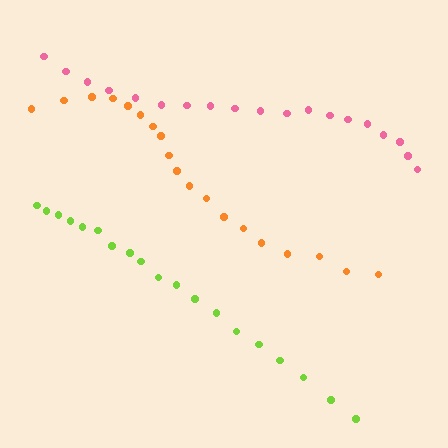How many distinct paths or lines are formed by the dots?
There are 3 distinct paths.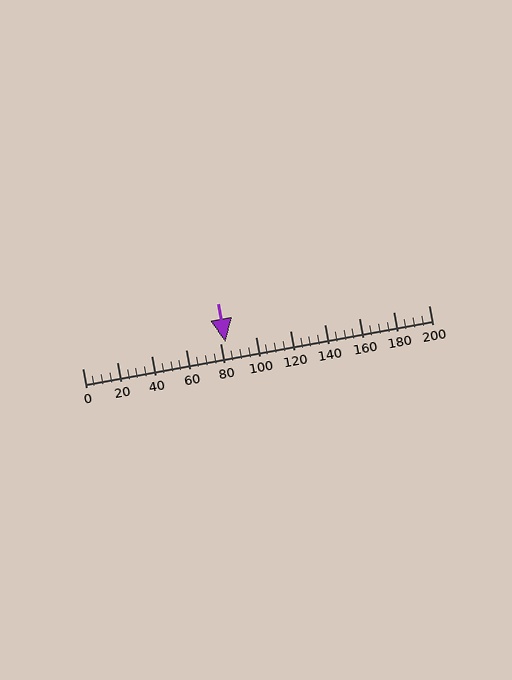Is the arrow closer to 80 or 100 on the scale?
The arrow is closer to 80.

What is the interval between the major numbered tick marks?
The major tick marks are spaced 20 units apart.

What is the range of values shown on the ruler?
The ruler shows values from 0 to 200.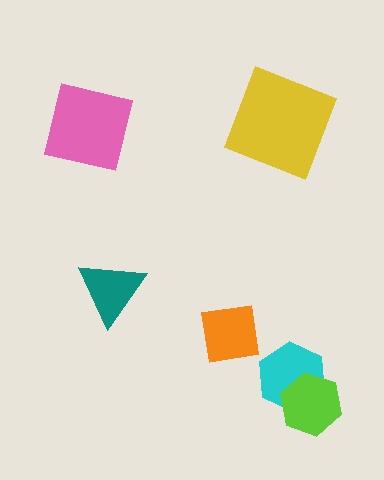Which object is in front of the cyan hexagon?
The lime hexagon is in front of the cyan hexagon.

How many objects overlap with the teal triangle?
0 objects overlap with the teal triangle.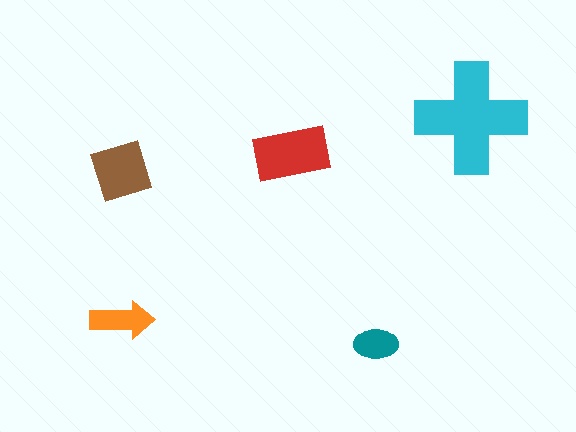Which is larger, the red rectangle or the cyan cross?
The cyan cross.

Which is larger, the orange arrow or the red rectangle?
The red rectangle.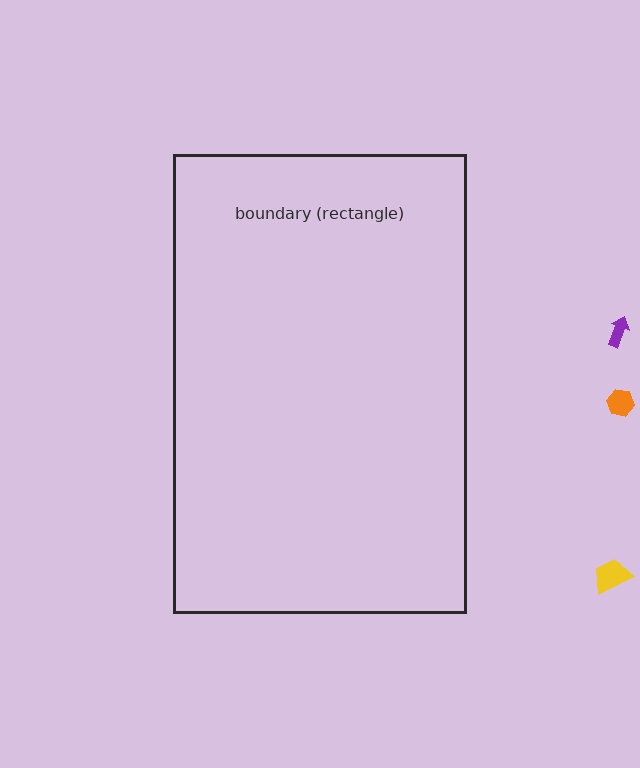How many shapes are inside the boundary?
0 inside, 3 outside.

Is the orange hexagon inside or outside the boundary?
Outside.